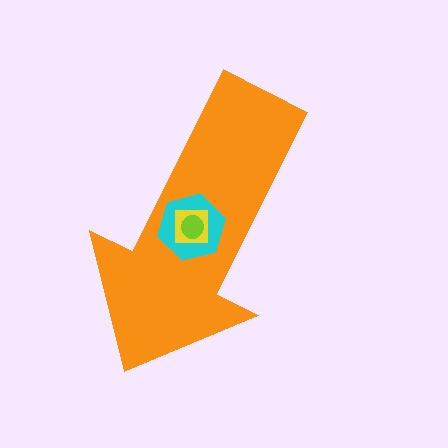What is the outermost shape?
The orange arrow.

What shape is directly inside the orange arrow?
The cyan hexagon.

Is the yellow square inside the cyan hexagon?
Yes.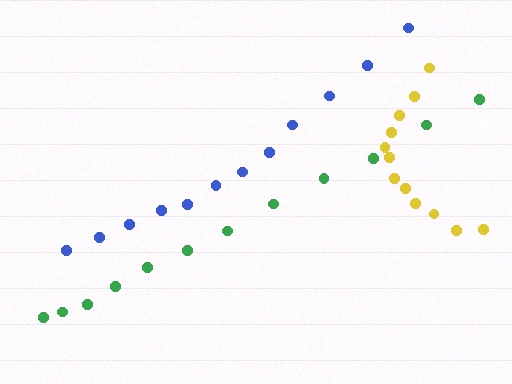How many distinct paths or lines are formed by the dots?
There are 3 distinct paths.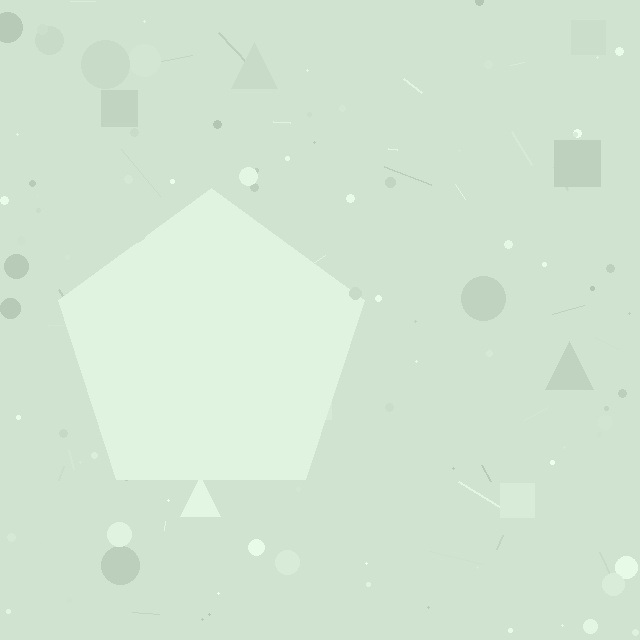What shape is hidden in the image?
A pentagon is hidden in the image.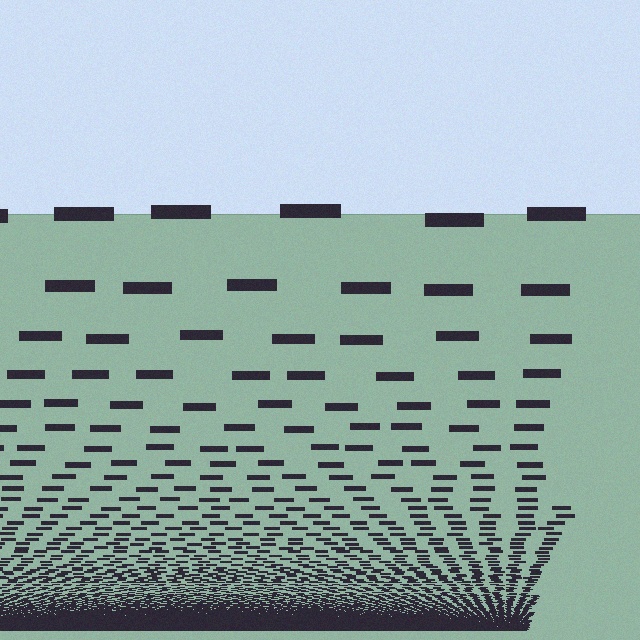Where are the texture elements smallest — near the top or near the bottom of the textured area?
Near the bottom.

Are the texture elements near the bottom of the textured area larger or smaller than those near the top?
Smaller. The gradient is inverted — elements near the bottom are smaller and denser.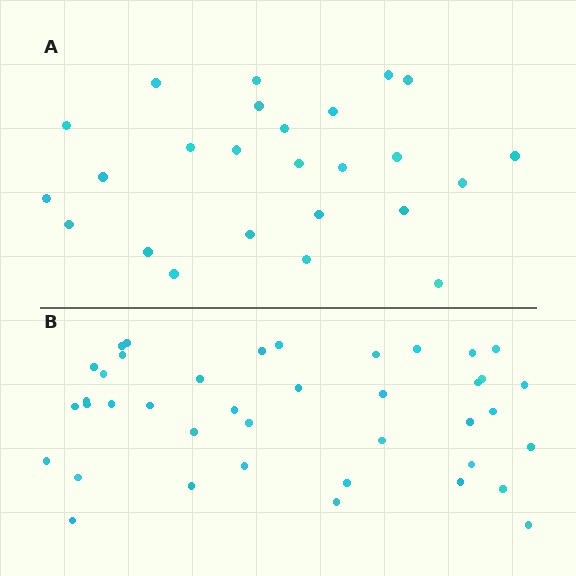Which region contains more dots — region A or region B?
Region B (the bottom region) has more dots.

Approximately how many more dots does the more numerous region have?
Region B has approximately 15 more dots than region A.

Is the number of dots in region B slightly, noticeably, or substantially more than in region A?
Region B has substantially more. The ratio is roughly 1.6 to 1.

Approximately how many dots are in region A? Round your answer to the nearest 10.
About 20 dots. (The exact count is 25, which rounds to 20.)